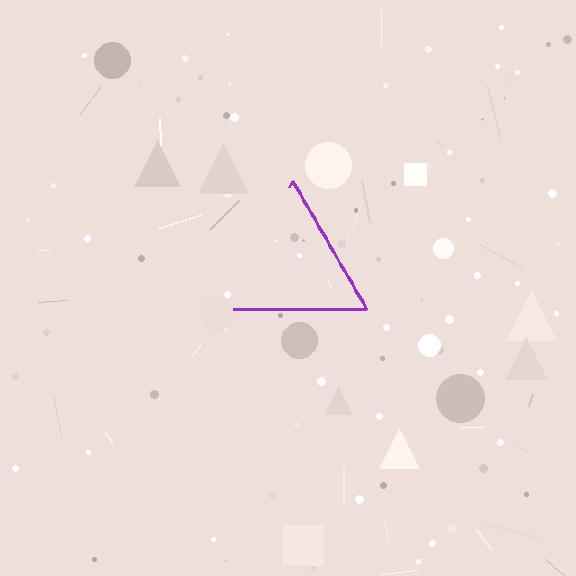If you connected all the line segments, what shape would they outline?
They would outline a triangle.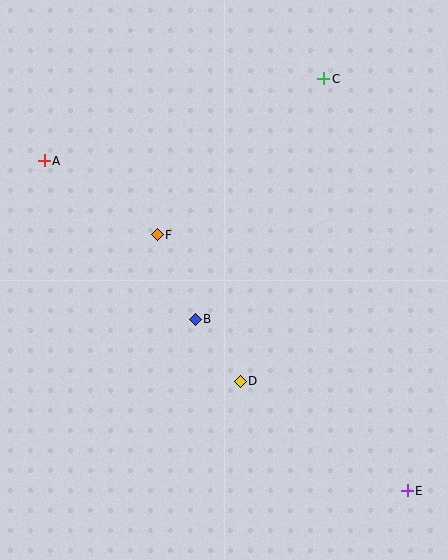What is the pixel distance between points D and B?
The distance between D and B is 76 pixels.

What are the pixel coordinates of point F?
Point F is at (157, 235).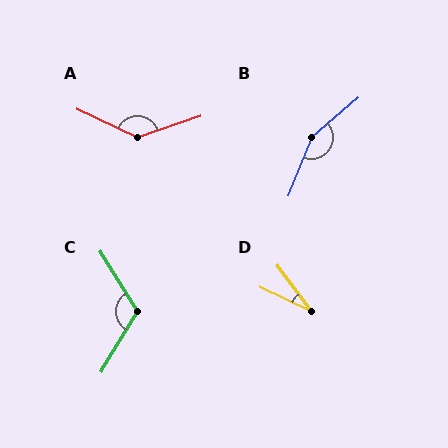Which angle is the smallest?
D, at approximately 28 degrees.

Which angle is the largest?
B, at approximately 153 degrees.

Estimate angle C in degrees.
Approximately 117 degrees.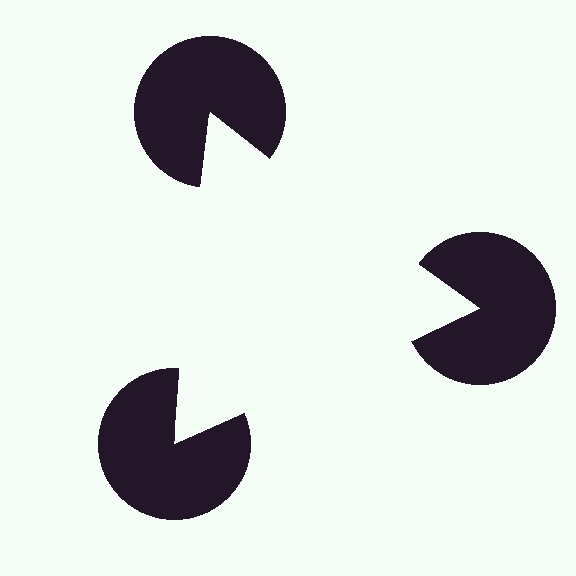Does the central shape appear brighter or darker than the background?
It typically appears slightly brighter than the background, even though no actual brightness change is drawn.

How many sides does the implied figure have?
3 sides.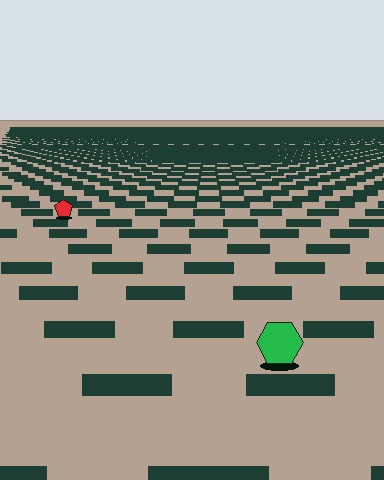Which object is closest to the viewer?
The green hexagon is closest. The texture marks near it are larger and more spread out.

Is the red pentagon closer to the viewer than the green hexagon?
No. The green hexagon is closer — you can tell from the texture gradient: the ground texture is coarser near it.